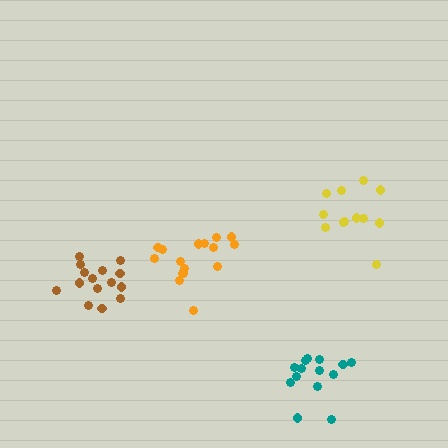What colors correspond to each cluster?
The clusters are colored: teal, orange, yellow, brown.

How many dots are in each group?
Group 1: 14 dots, Group 2: 16 dots, Group 3: 12 dots, Group 4: 15 dots (57 total).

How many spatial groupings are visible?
There are 4 spatial groupings.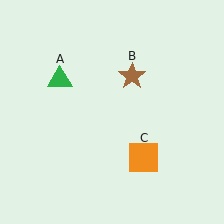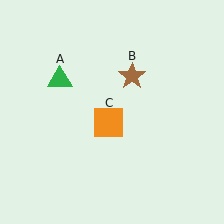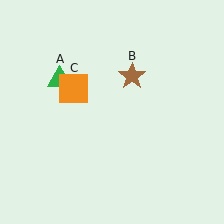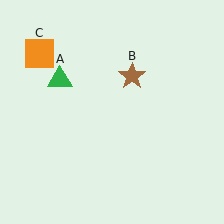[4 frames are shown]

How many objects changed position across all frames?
1 object changed position: orange square (object C).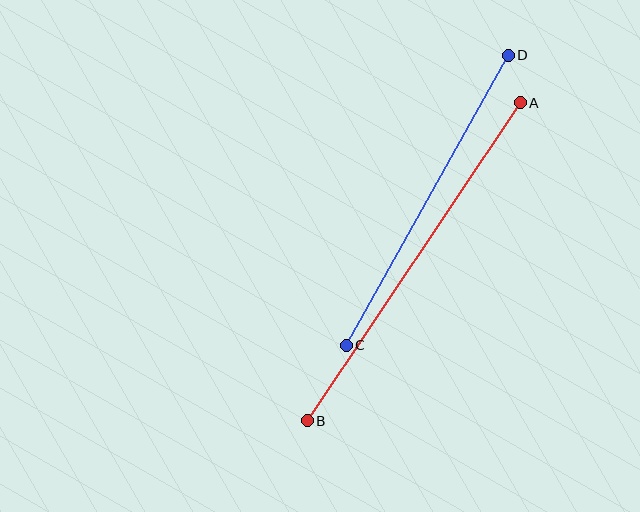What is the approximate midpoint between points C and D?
The midpoint is at approximately (427, 200) pixels.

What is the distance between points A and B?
The distance is approximately 383 pixels.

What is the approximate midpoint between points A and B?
The midpoint is at approximately (414, 262) pixels.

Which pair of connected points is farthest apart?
Points A and B are farthest apart.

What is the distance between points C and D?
The distance is approximately 332 pixels.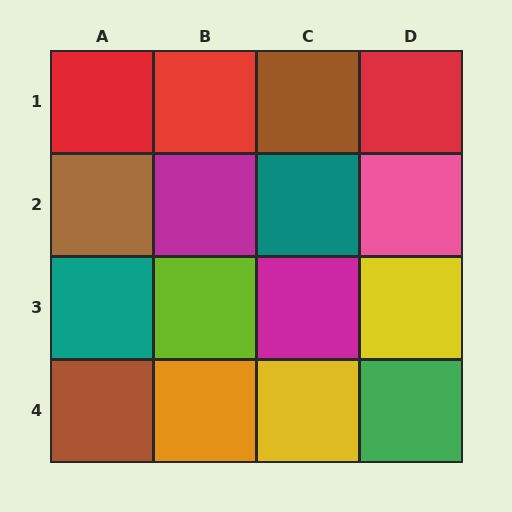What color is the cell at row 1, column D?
Red.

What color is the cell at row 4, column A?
Brown.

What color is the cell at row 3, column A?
Teal.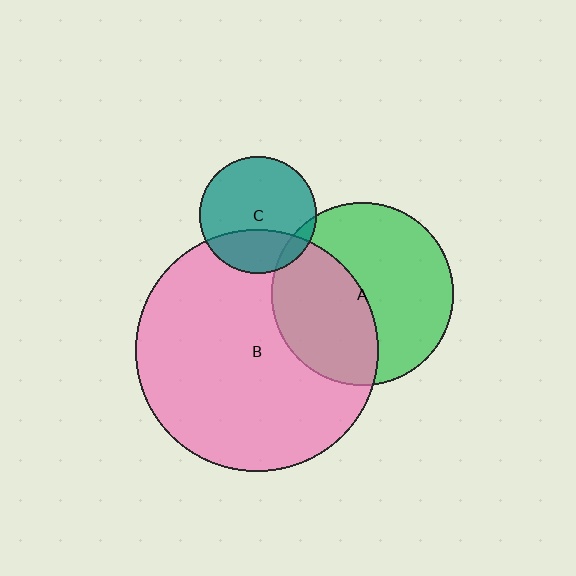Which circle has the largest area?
Circle B (pink).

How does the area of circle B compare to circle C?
Approximately 4.3 times.